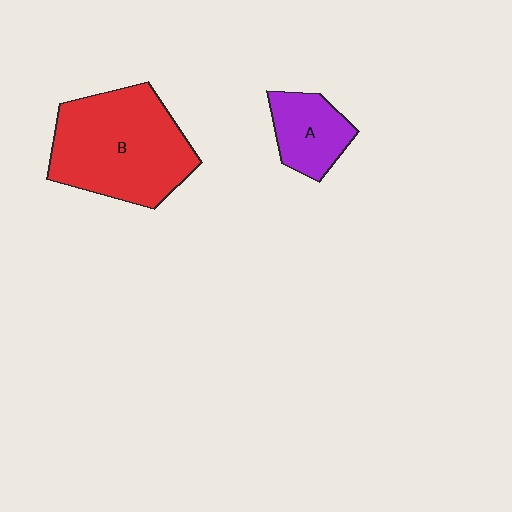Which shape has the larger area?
Shape B (red).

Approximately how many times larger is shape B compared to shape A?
Approximately 2.5 times.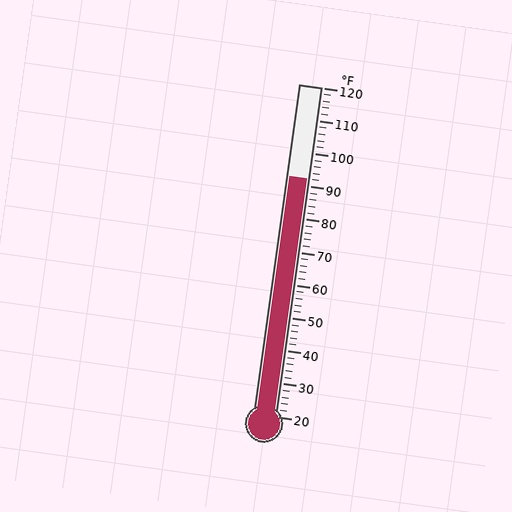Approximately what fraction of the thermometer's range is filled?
The thermometer is filled to approximately 70% of its range.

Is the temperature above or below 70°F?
The temperature is above 70°F.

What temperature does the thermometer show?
The thermometer shows approximately 92°F.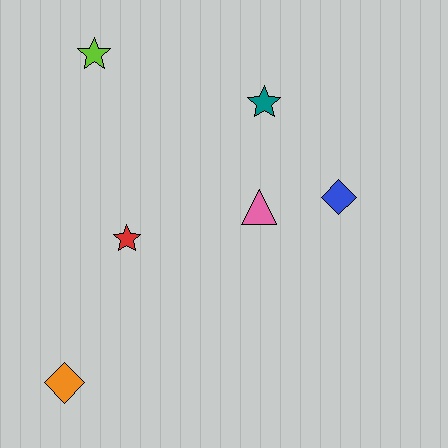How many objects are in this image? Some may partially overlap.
There are 6 objects.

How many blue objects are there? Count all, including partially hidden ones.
There is 1 blue object.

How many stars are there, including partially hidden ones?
There are 3 stars.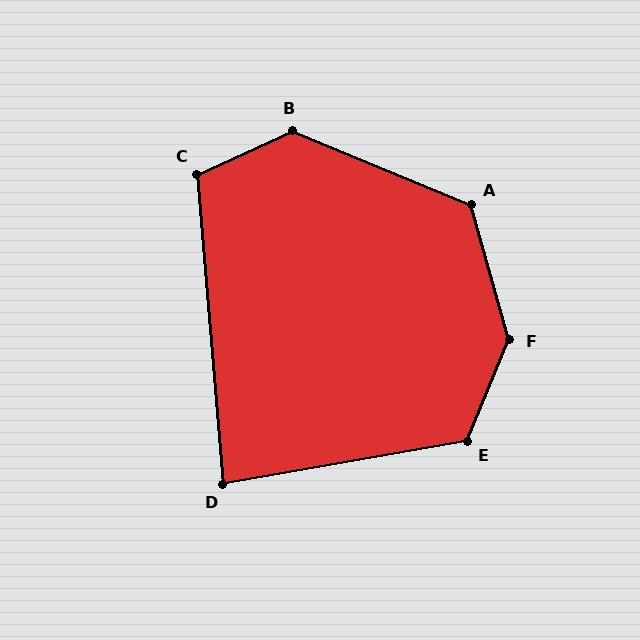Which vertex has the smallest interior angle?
D, at approximately 85 degrees.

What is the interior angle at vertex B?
Approximately 134 degrees (obtuse).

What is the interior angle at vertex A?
Approximately 128 degrees (obtuse).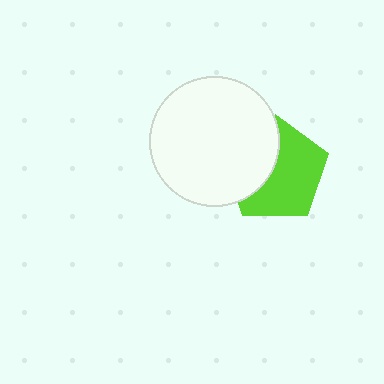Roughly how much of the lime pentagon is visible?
About half of it is visible (roughly 61%).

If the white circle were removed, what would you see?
You would see the complete lime pentagon.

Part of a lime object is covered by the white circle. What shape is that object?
It is a pentagon.